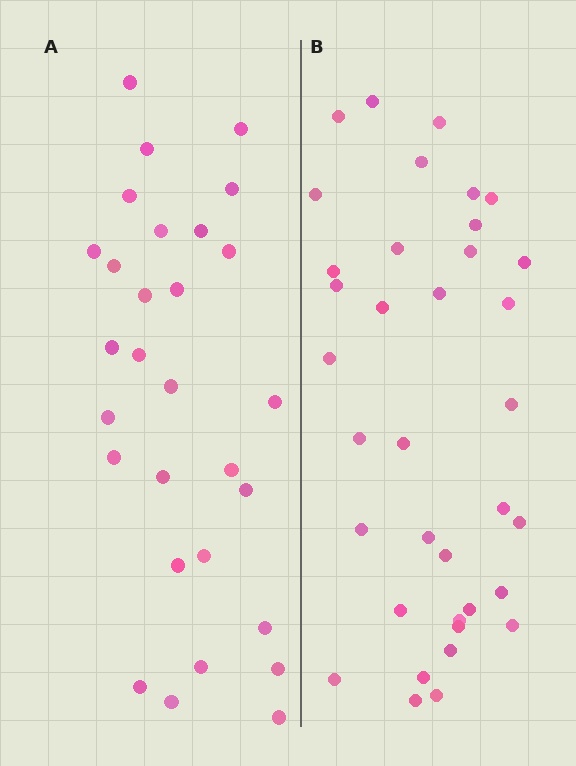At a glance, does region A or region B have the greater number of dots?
Region B (the right region) has more dots.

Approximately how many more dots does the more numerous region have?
Region B has roughly 8 or so more dots than region A.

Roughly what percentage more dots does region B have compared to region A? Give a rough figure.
About 25% more.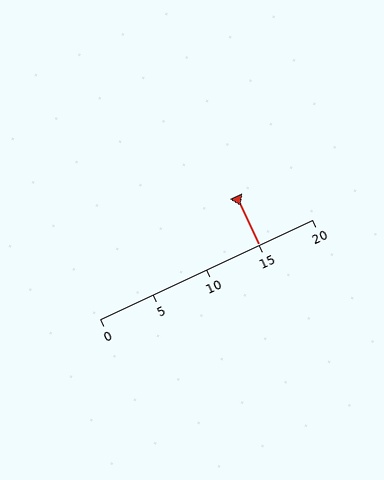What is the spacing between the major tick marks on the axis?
The major ticks are spaced 5 apart.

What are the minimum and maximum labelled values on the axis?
The axis runs from 0 to 20.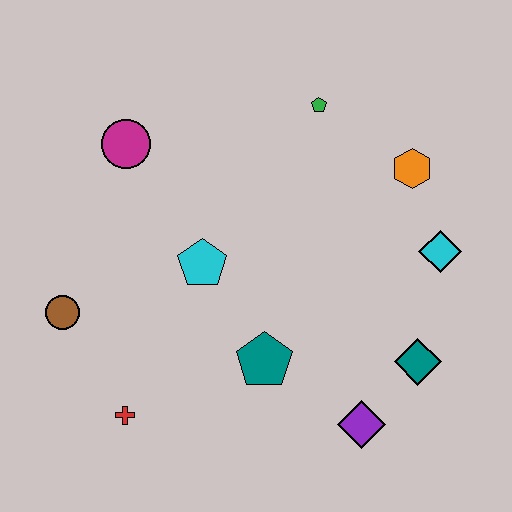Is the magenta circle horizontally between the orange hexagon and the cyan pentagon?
No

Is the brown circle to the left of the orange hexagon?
Yes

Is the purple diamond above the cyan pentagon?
No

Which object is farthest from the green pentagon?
The red cross is farthest from the green pentagon.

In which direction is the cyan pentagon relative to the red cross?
The cyan pentagon is above the red cross.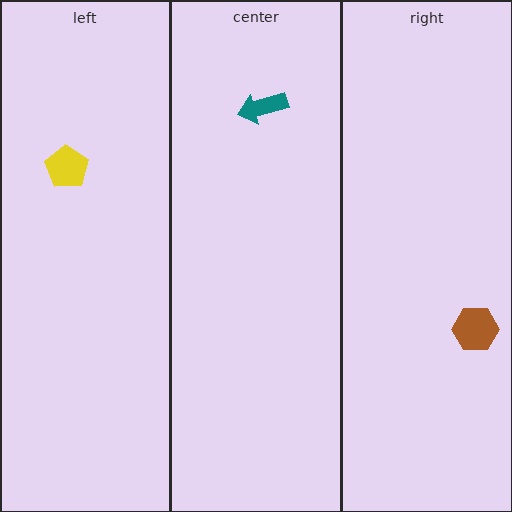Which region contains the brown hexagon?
The right region.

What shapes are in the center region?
The teal arrow.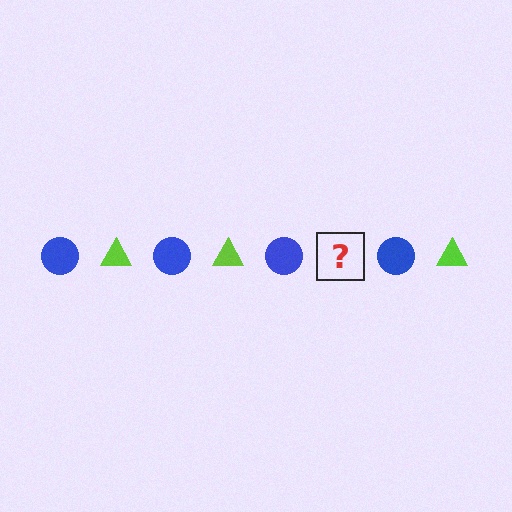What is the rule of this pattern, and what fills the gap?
The rule is that the pattern alternates between blue circle and lime triangle. The gap should be filled with a lime triangle.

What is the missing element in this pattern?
The missing element is a lime triangle.